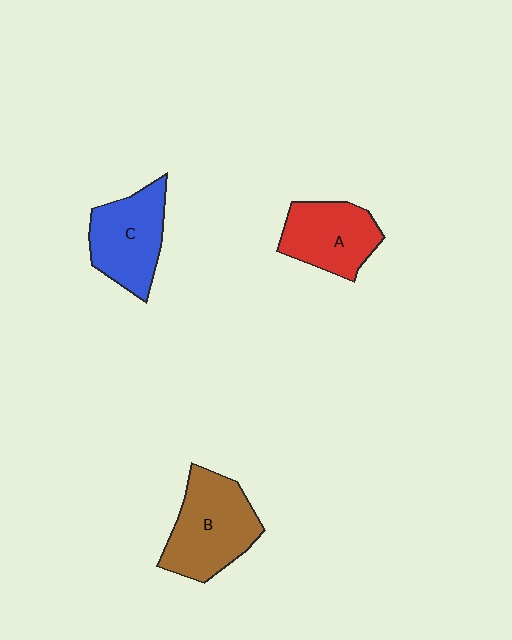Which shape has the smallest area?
Shape A (red).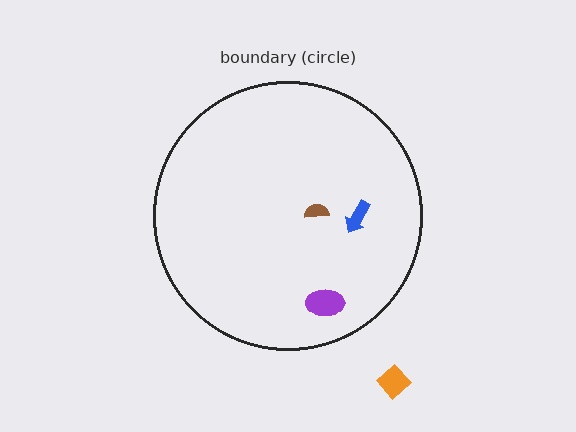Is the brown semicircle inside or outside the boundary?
Inside.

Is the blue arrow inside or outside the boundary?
Inside.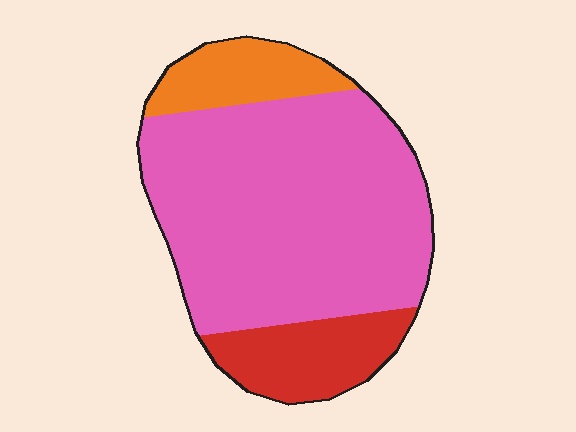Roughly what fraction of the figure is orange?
Orange takes up about one eighth (1/8) of the figure.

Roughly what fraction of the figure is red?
Red covers around 15% of the figure.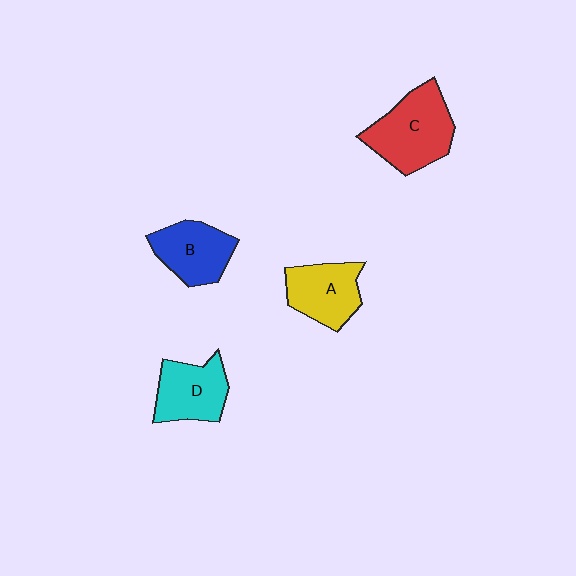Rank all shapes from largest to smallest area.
From largest to smallest: C (red), D (cyan), B (blue), A (yellow).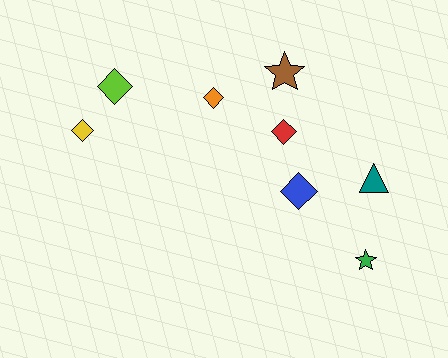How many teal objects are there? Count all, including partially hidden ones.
There is 1 teal object.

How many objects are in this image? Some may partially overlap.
There are 8 objects.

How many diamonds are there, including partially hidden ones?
There are 5 diamonds.